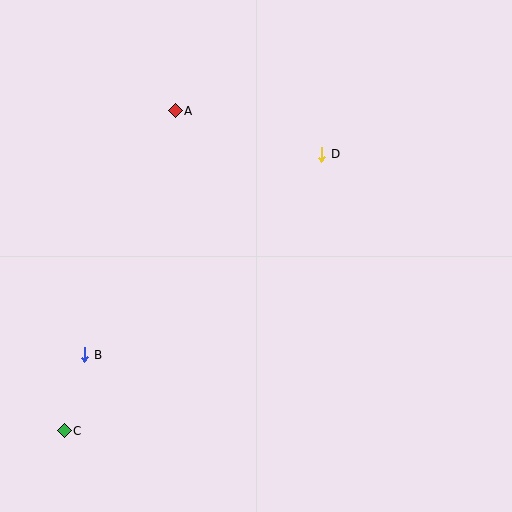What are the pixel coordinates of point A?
Point A is at (175, 111).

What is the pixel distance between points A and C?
The distance between A and C is 339 pixels.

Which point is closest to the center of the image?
Point D at (322, 154) is closest to the center.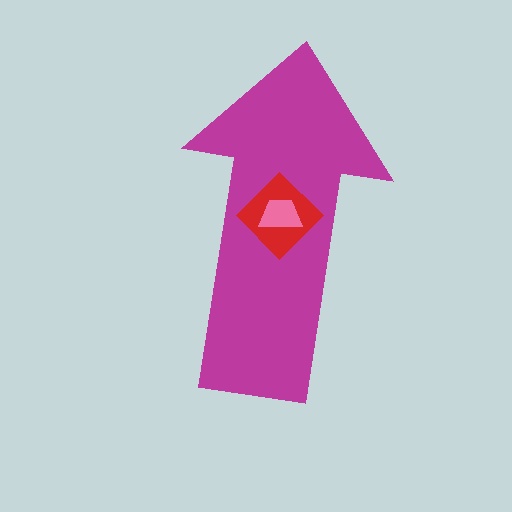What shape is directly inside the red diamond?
The pink trapezoid.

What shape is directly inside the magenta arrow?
The red diamond.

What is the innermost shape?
The pink trapezoid.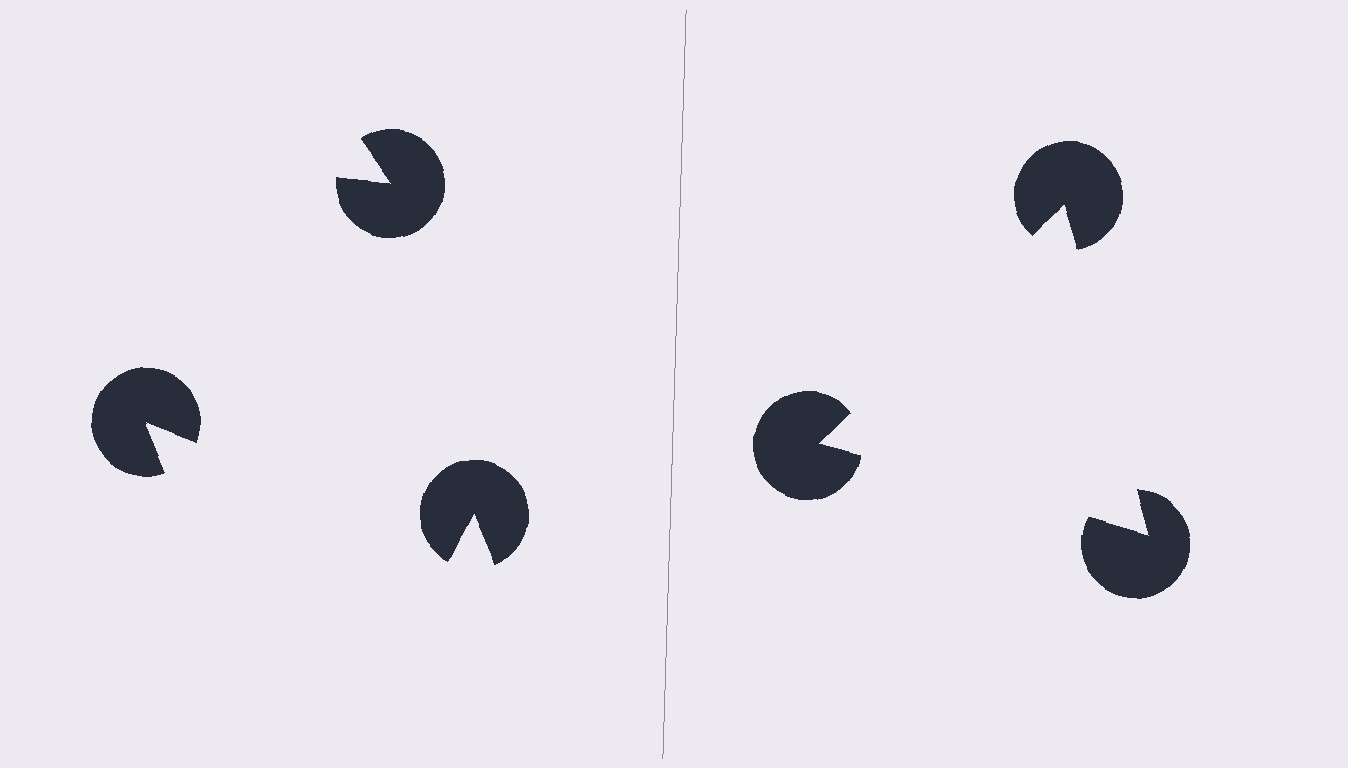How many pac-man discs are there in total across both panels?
6 — 3 on each side.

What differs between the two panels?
The pac-man discs are positioned identically on both sides; only the wedge orientations differ. On the right they align to a triangle; on the left they are misaligned.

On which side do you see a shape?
An illusory triangle appears on the right side. On the left side the wedge cuts are rotated, so no coherent shape forms.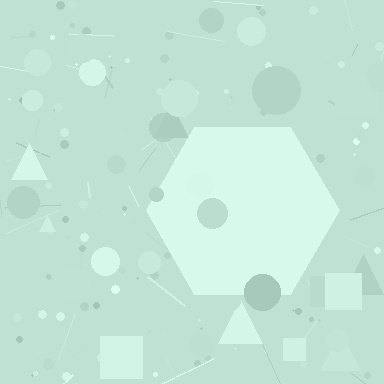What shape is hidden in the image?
A hexagon is hidden in the image.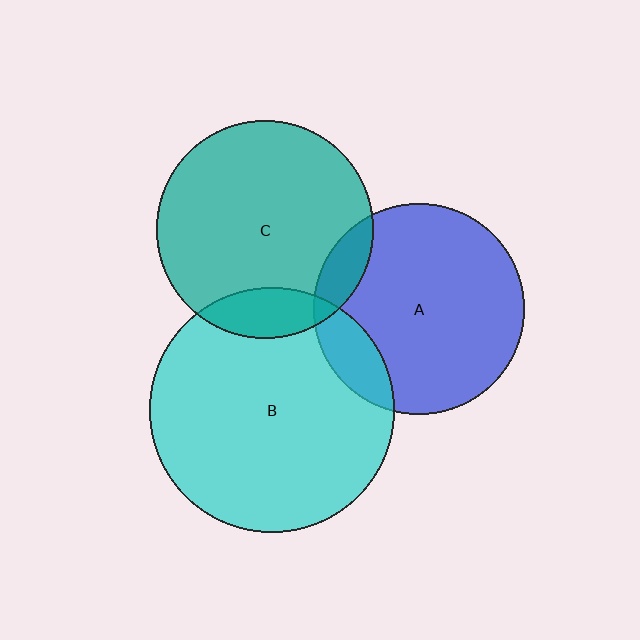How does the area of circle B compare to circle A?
Approximately 1.3 times.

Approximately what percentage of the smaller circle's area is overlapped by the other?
Approximately 15%.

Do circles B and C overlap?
Yes.